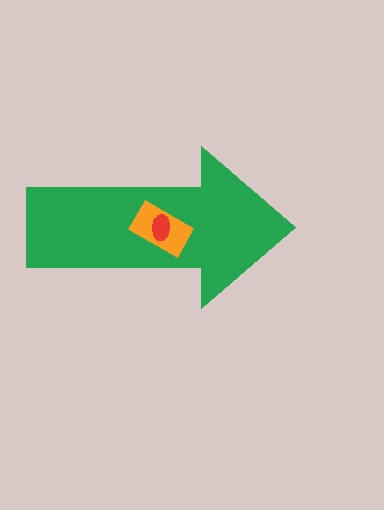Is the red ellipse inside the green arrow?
Yes.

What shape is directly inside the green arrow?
The orange rectangle.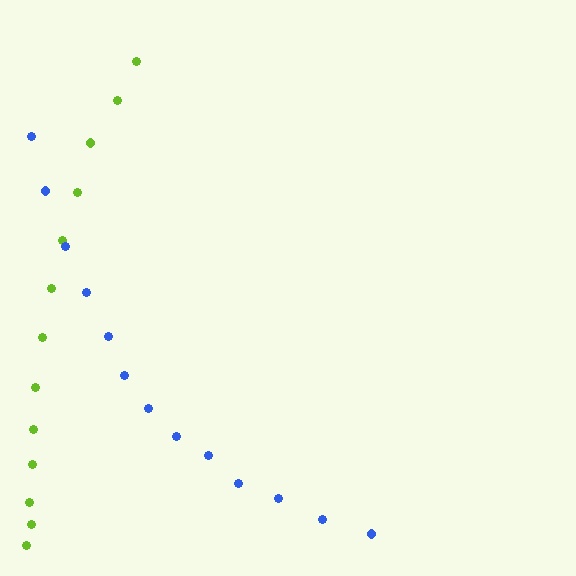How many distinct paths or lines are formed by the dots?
There are 2 distinct paths.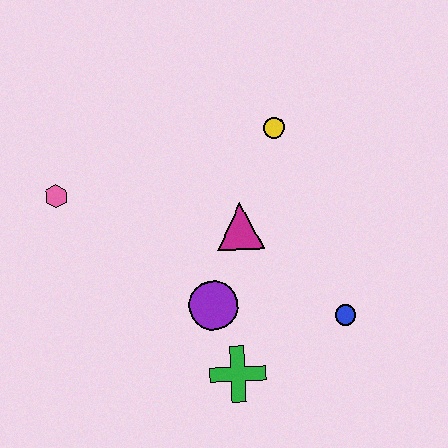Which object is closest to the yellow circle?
The magenta triangle is closest to the yellow circle.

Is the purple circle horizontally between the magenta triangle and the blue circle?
No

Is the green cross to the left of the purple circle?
No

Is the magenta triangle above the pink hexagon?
No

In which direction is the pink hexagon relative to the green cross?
The pink hexagon is above the green cross.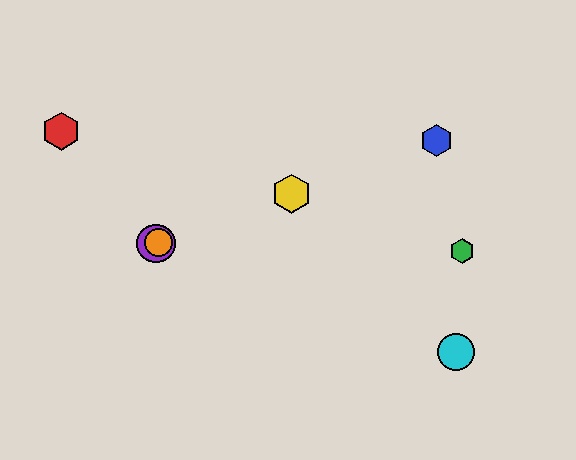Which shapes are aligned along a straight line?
The blue hexagon, the yellow hexagon, the purple circle, the orange circle are aligned along a straight line.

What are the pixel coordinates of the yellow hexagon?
The yellow hexagon is at (292, 194).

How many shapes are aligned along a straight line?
4 shapes (the blue hexagon, the yellow hexagon, the purple circle, the orange circle) are aligned along a straight line.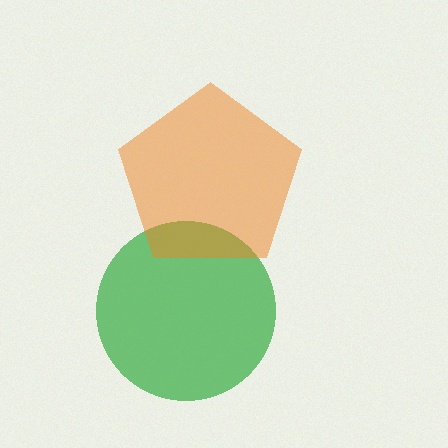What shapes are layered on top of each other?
The layered shapes are: a green circle, an orange pentagon.